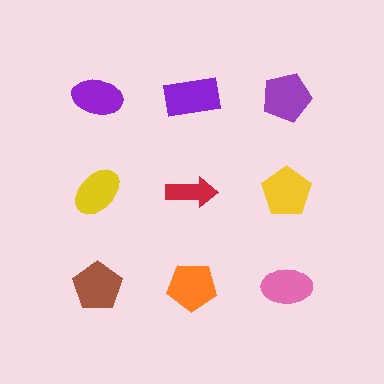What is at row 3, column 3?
A pink ellipse.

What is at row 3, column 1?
A brown pentagon.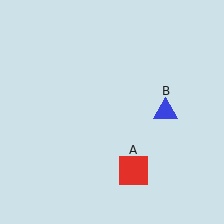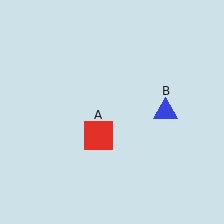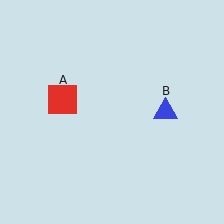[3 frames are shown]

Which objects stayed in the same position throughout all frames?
Blue triangle (object B) remained stationary.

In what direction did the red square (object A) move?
The red square (object A) moved up and to the left.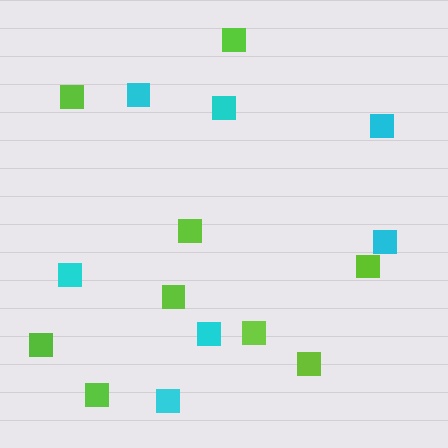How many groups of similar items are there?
There are 2 groups: one group of lime squares (9) and one group of cyan squares (7).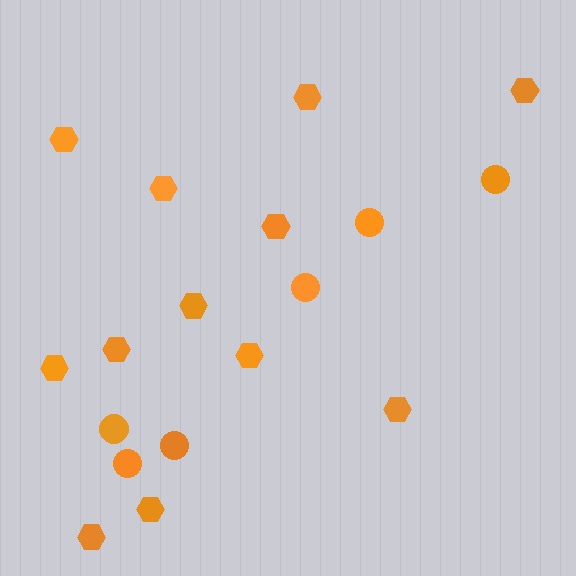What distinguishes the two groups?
There are 2 groups: one group of hexagons (12) and one group of circles (6).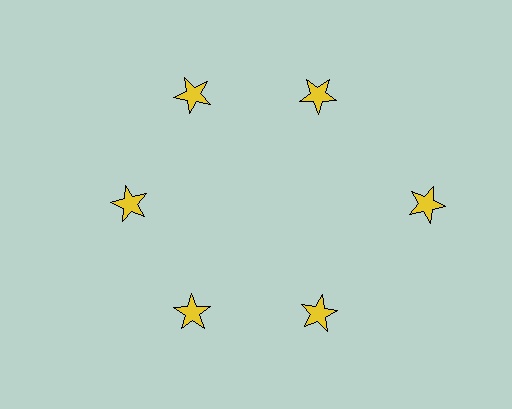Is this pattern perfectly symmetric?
No. The 6 yellow stars are arranged in a ring, but one element near the 3 o'clock position is pushed outward from the center, breaking the 6-fold rotational symmetry.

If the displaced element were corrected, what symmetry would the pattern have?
It would have 6-fold rotational symmetry — the pattern would map onto itself every 60 degrees.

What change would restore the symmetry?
The symmetry would be restored by moving it inward, back onto the ring so that all 6 stars sit at equal angles and equal distance from the center.